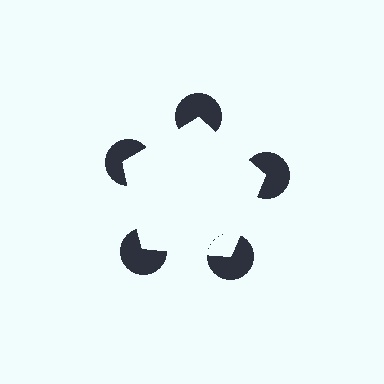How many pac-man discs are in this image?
There are 5 — one at each vertex of the illusory pentagon.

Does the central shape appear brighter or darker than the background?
It typically appears slightly brighter than the background, even though no actual brightness change is drawn.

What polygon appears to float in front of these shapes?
An illusory pentagon — its edges are inferred from the aligned wedge cuts in the pac-man discs, not physically drawn.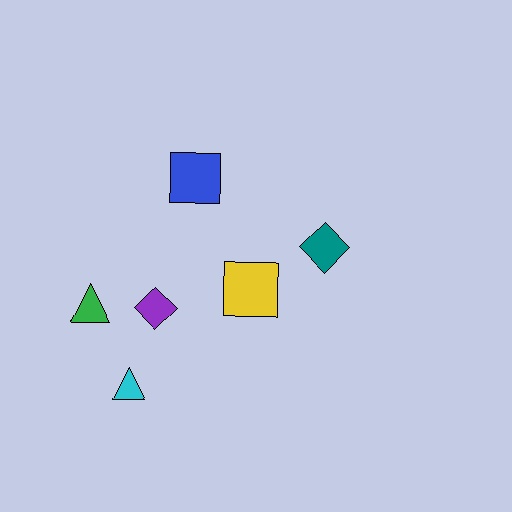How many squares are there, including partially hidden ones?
There are 2 squares.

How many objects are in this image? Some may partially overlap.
There are 6 objects.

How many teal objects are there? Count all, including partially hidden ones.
There is 1 teal object.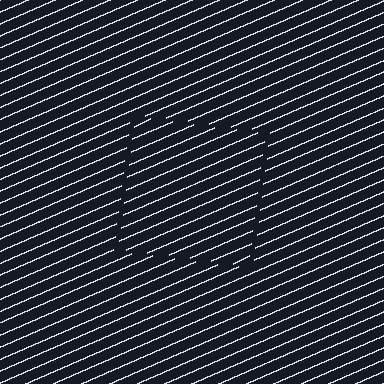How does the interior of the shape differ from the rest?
The interior of the shape contains the same grating, shifted by half a period — the contour is defined by the phase discontinuity where line-ends from the inner and outer gratings abut.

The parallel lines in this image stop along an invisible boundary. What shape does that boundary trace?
An illusory square. The interior of the shape contains the same grating, shifted by half a period — the contour is defined by the phase discontinuity where line-ends from the inner and outer gratings abut.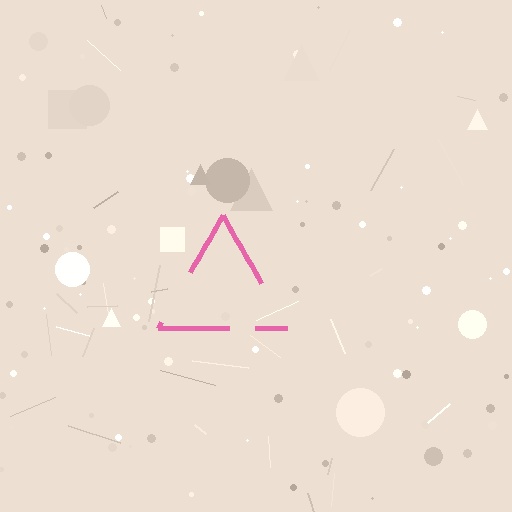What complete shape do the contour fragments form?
The contour fragments form a triangle.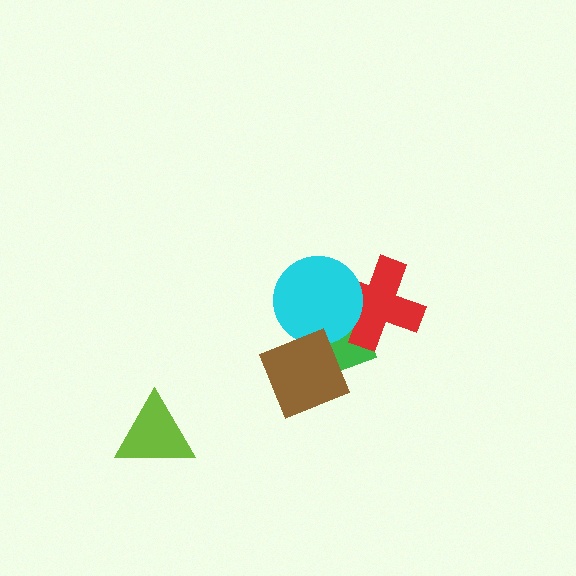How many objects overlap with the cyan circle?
2 objects overlap with the cyan circle.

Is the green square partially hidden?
Yes, it is partially covered by another shape.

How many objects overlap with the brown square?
1 object overlaps with the brown square.